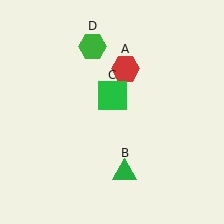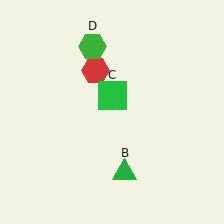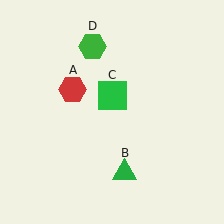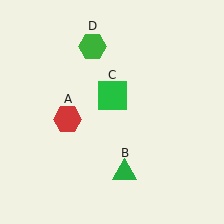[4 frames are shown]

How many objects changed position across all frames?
1 object changed position: red hexagon (object A).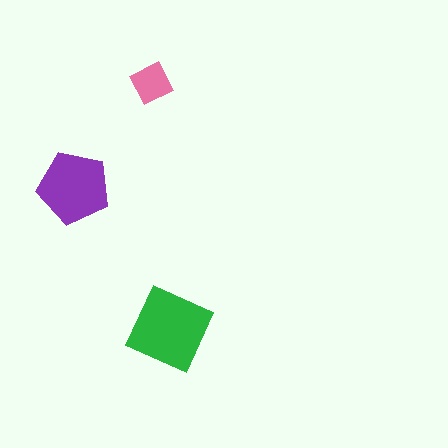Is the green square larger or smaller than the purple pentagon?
Larger.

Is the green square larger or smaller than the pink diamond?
Larger.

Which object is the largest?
The green square.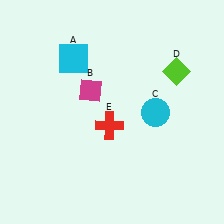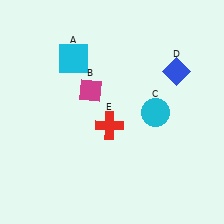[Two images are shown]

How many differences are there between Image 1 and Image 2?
There is 1 difference between the two images.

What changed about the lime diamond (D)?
In Image 1, D is lime. In Image 2, it changed to blue.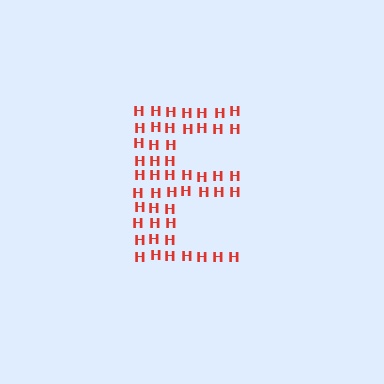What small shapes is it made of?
It is made of small letter H's.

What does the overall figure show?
The overall figure shows the letter E.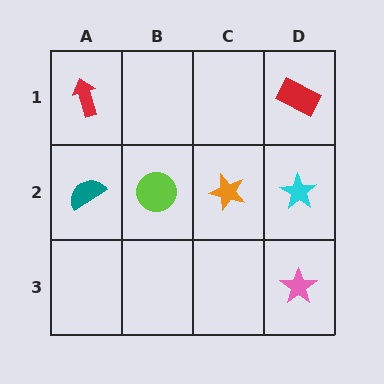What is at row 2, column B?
A lime circle.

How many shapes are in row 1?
2 shapes.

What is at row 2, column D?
A cyan star.